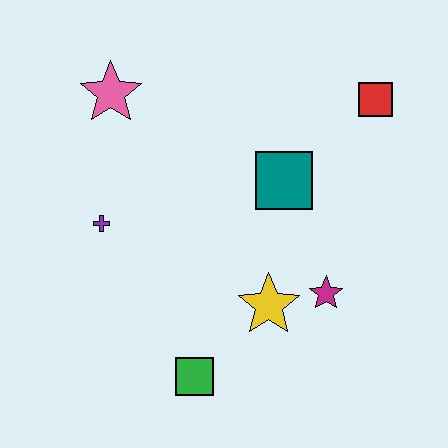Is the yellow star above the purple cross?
No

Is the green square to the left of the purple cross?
No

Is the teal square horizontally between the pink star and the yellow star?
No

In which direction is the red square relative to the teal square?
The red square is to the right of the teal square.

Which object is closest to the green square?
The yellow star is closest to the green square.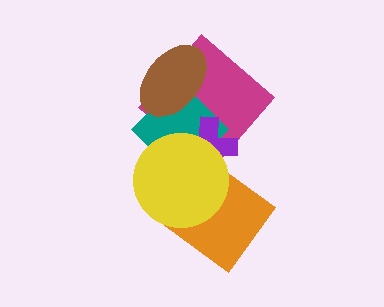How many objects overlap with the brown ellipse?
2 objects overlap with the brown ellipse.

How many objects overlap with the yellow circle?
4 objects overlap with the yellow circle.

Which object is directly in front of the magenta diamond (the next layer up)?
The teal diamond is directly in front of the magenta diamond.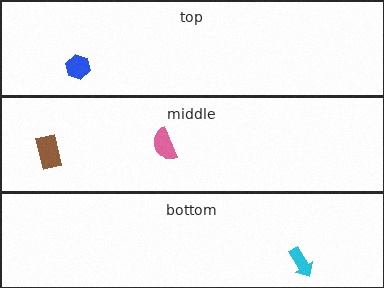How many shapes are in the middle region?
2.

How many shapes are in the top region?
1.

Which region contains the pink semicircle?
The middle region.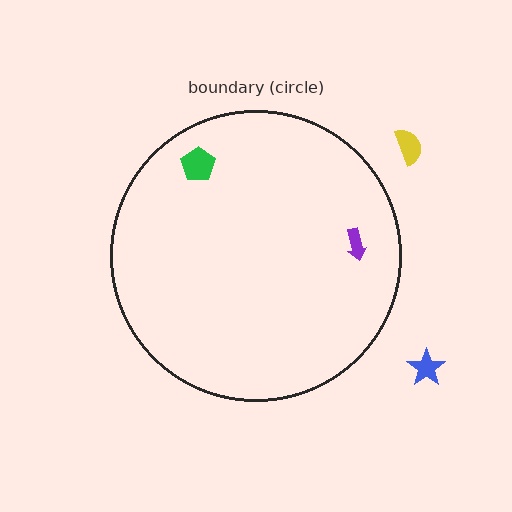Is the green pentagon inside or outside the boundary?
Inside.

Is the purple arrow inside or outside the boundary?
Inside.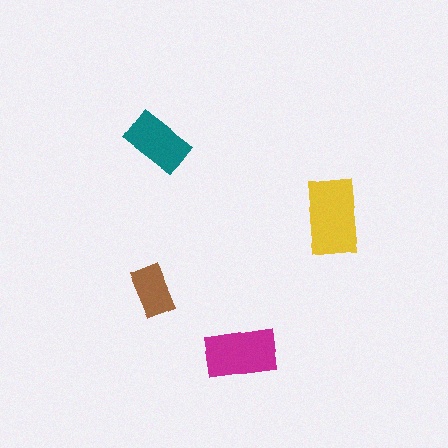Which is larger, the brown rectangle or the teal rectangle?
The teal one.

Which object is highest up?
The teal rectangle is topmost.